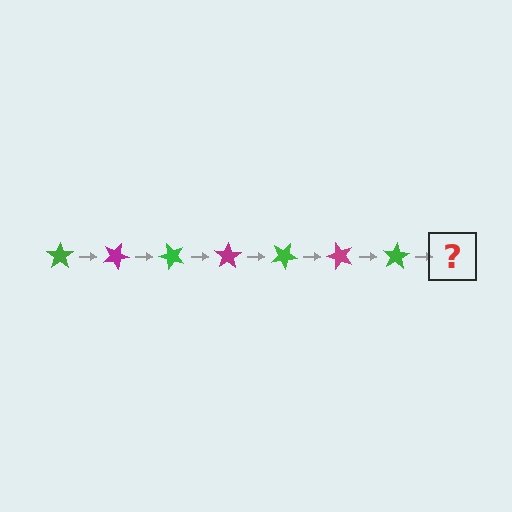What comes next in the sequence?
The next element should be a magenta star, rotated 175 degrees from the start.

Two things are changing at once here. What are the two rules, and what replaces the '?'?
The two rules are that it rotates 25 degrees each step and the color cycles through green and magenta. The '?' should be a magenta star, rotated 175 degrees from the start.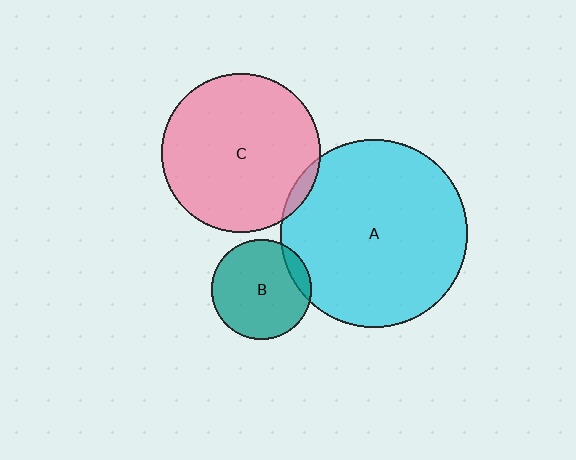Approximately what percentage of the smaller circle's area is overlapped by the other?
Approximately 5%.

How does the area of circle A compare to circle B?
Approximately 3.5 times.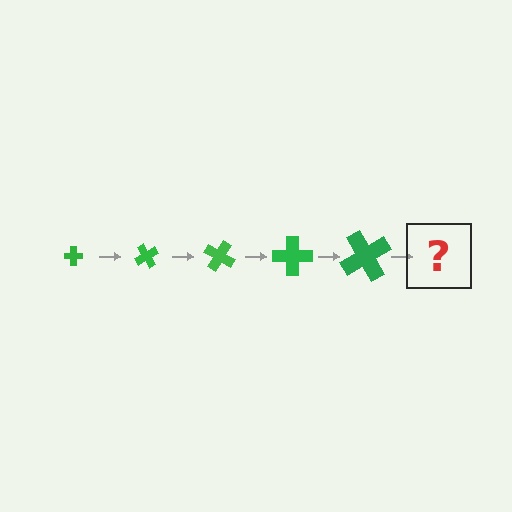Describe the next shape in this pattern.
It should be a cross, larger than the previous one and rotated 300 degrees from the start.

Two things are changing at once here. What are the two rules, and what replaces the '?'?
The two rules are that the cross grows larger each step and it rotates 60 degrees each step. The '?' should be a cross, larger than the previous one and rotated 300 degrees from the start.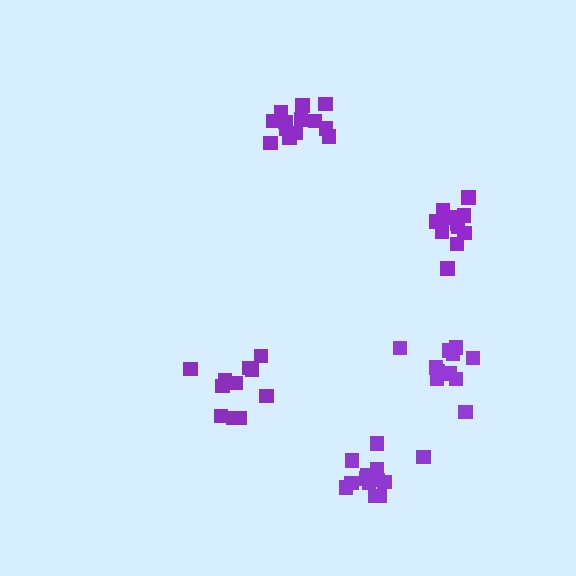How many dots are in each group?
Group 1: 13 dots, Group 2: 14 dots, Group 3: 13 dots, Group 4: 11 dots, Group 5: 11 dots (62 total).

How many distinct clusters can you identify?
There are 5 distinct clusters.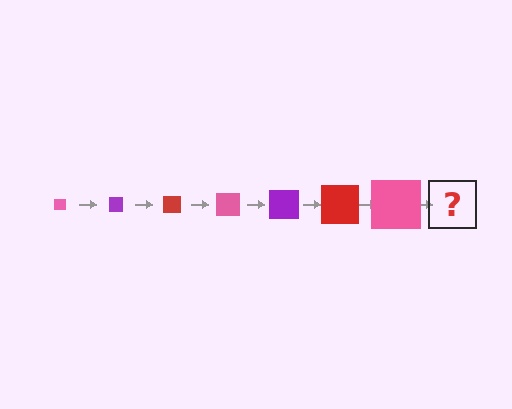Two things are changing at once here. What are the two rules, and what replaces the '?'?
The two rules are that the square grows larger each step and the color cycles through pink, purple, and red. The '?' should be a purple square, larger than the previous one.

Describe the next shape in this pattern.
It should be a purple square, larger than the previous one.